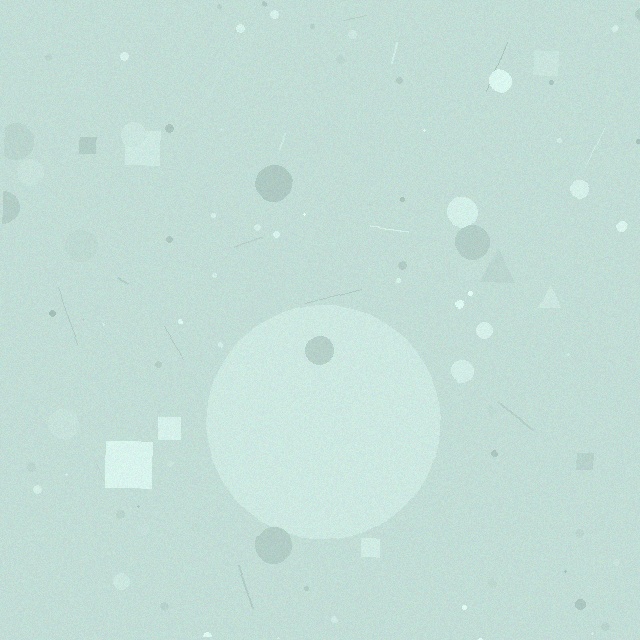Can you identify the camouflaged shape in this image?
The camouflaged shape is a circle.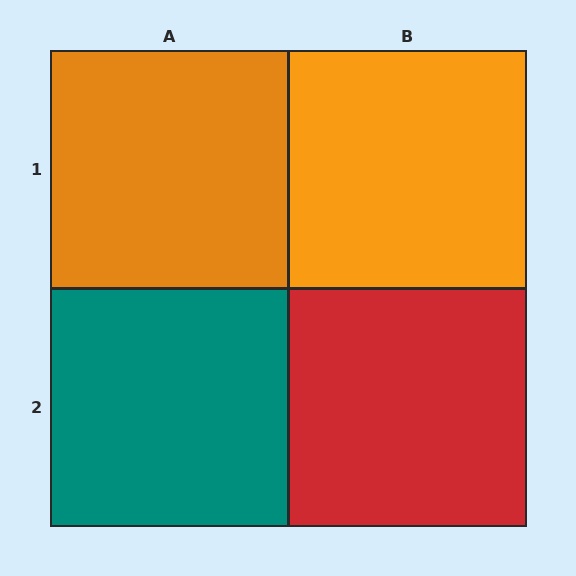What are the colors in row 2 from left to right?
Teal, red.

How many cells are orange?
2 cells are orange.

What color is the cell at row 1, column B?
Orange.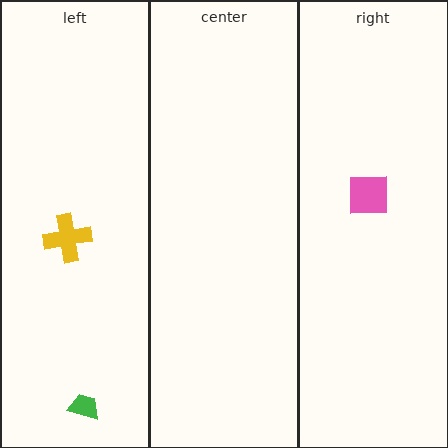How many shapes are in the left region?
2.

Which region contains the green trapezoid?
The left region.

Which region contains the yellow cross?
The left region.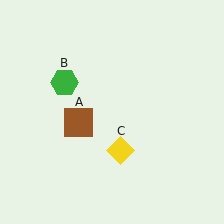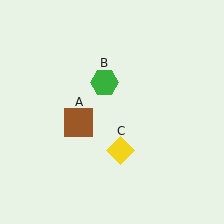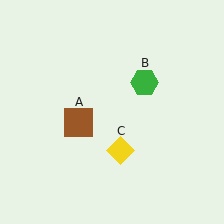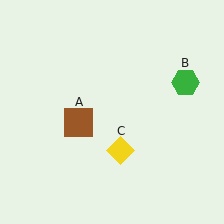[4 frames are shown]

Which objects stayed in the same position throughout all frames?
Brown square (object A) and yellow diamond (object C) remained stationary.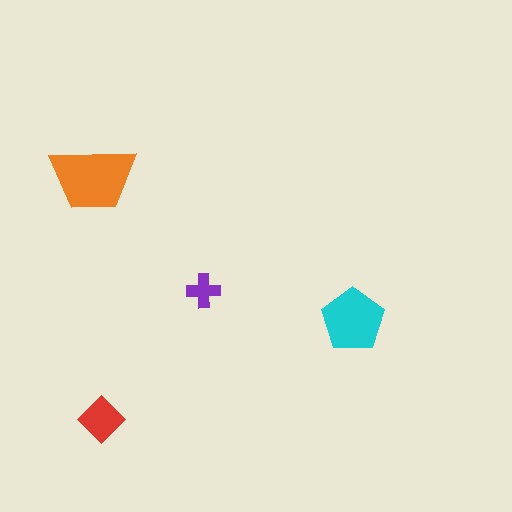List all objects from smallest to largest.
The purple cross, the red diamond, the cyan pentagon, the orange trapezoid.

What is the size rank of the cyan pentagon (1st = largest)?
2nd.